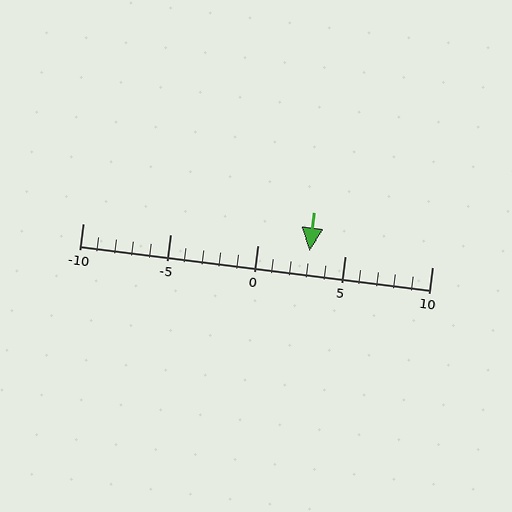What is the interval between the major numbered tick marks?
The major tick marks are spaced 5 units apart.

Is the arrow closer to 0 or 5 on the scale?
The arrow is closer to 5.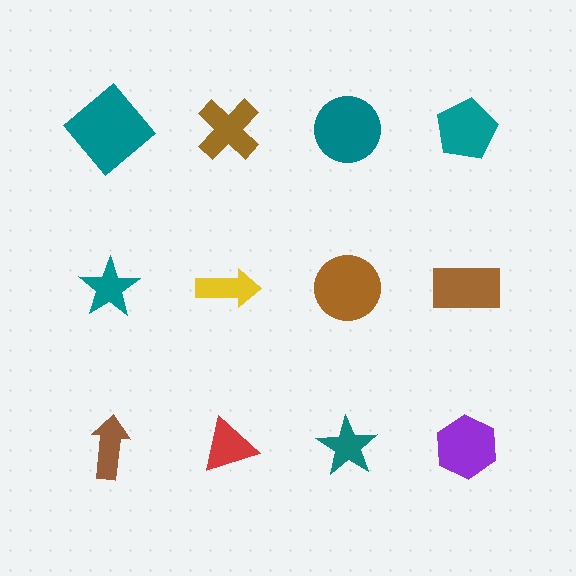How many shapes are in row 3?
4 shapes.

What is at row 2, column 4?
A brown rectangle.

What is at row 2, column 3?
A brown circle.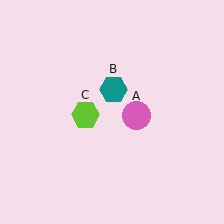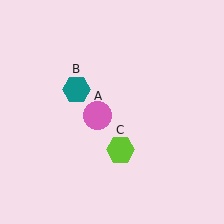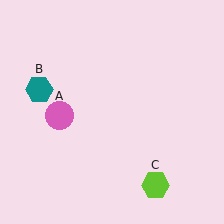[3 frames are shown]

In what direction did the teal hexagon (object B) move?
The teal hexagon (object B) moved left.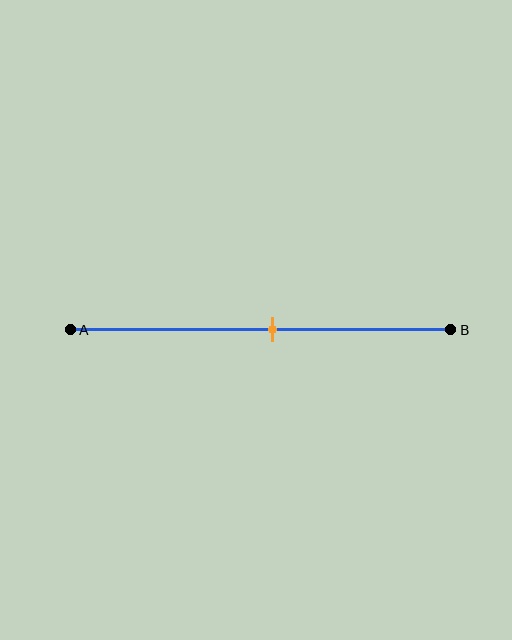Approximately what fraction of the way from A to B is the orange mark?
The orange mark is approximately 55% of the way from A to B.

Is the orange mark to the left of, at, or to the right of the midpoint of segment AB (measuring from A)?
The orange mark is to the right of the midpoint of segment AB.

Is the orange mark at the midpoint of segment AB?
No, the mark is at about 55% from A, not at the 50% midpoint.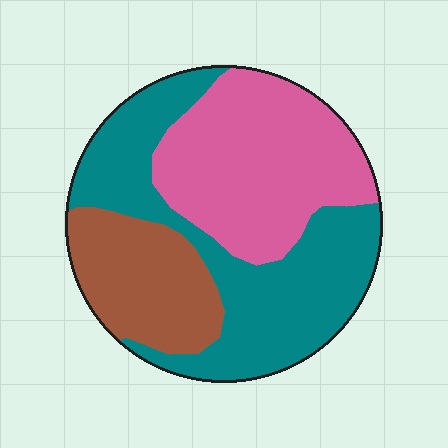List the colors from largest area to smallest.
From largest to smallest: teal, pink, brown.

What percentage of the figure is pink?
Pink covers about 35% of the figure.